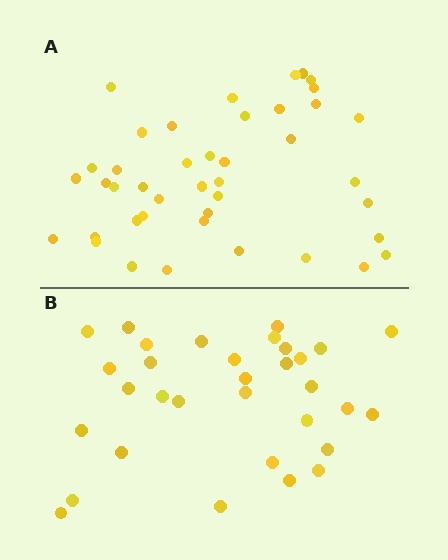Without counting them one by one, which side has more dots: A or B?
Region A (the top region) has more dots.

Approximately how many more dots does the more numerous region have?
Region A has roughly 10 or so more dots than region B.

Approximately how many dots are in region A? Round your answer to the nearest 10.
About 40 dots. (The exact count is 42, which rounds to 40.)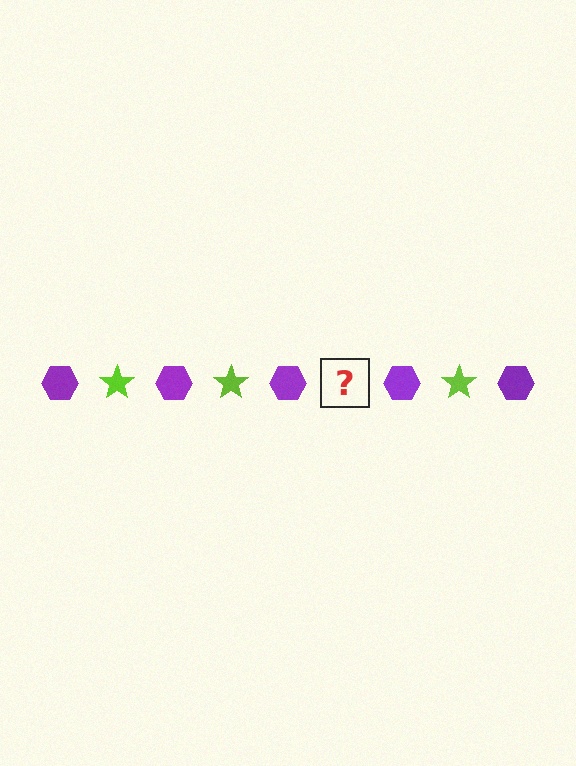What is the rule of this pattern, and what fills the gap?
The rule is that the pattern alternates between purple hexagon and lime star. The gap should be filled with a lime star.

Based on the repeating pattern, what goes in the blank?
The blank should be a lime star.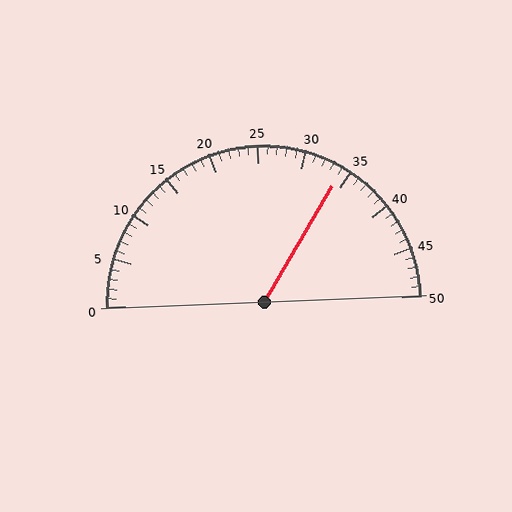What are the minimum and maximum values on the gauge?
The gauge ranges from 0 to 50.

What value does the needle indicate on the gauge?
The needle indicates approximately 34.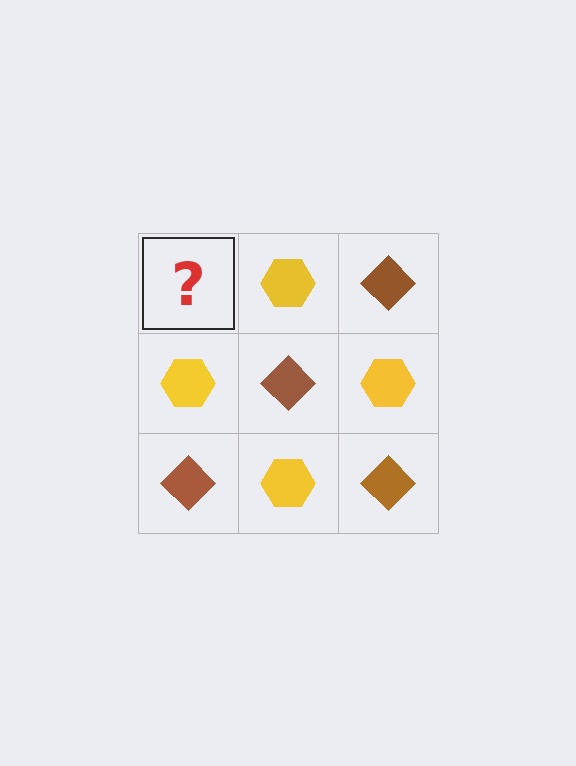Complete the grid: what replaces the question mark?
The question mark should be replaced with a brown diamond.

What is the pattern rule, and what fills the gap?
The rule is that it alternates brown diamond and yellow hexagon in a checkerboard pattern. The gap should be filled with a brown diamond.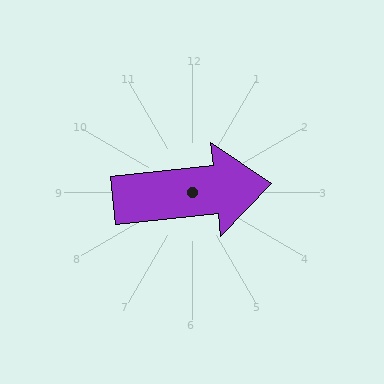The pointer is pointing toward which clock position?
Roughly 3 o'clock.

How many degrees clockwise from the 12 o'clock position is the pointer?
Approximately 84 degrees.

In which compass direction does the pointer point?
East.